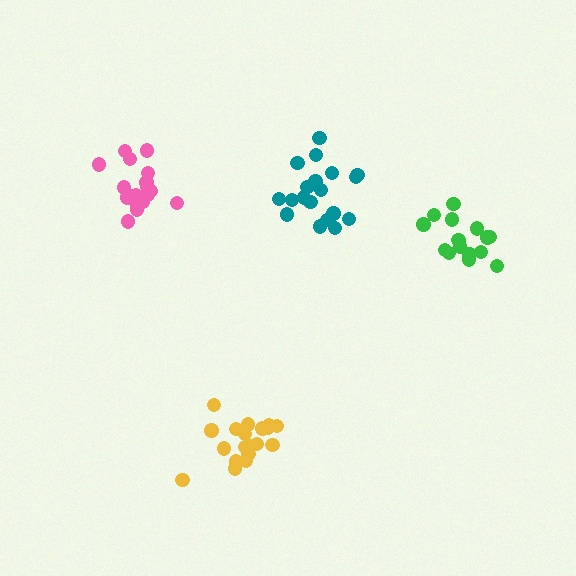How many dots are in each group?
Group 1: 16 dots, Group 2: 19 dots, Group 3: 18 dots, Group 4: 19 dots (72 total).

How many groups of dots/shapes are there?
There are 4 groups.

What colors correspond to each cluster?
The clusters are colored: green, yellow, pink, teal.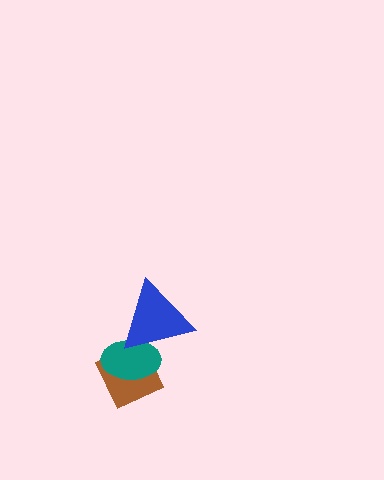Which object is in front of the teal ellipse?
The blue triangle is in front of the teal ellipse.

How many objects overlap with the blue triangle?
2 objects overlap with the blue triangle.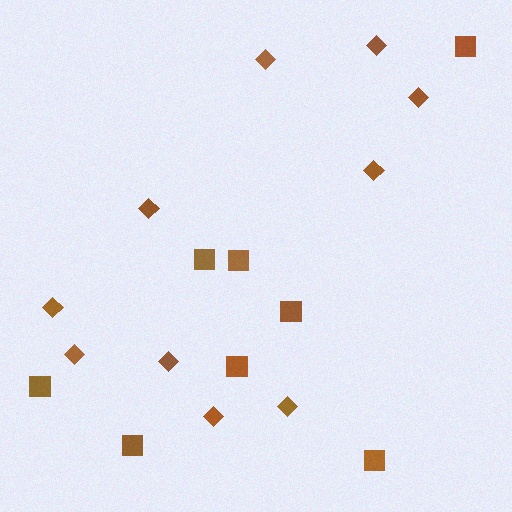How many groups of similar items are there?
There are 2 groups: one group of diamonds (10) and one group of squares (8).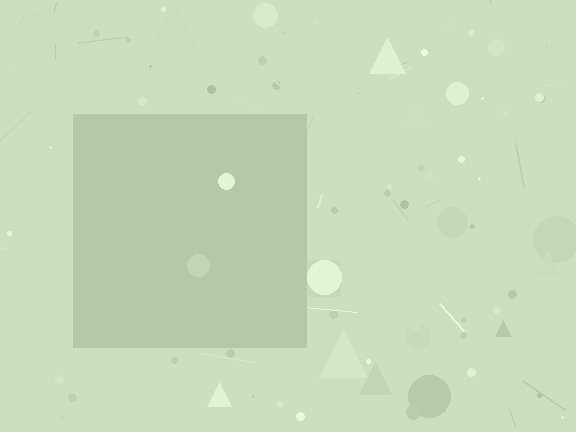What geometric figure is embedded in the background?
A square is embedded in the background.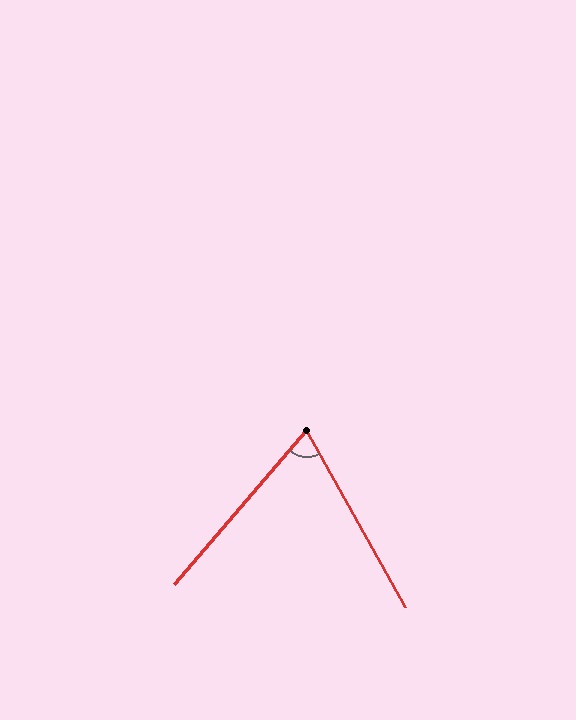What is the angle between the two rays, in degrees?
Approximately 70 degrees.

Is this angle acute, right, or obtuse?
It is acute.